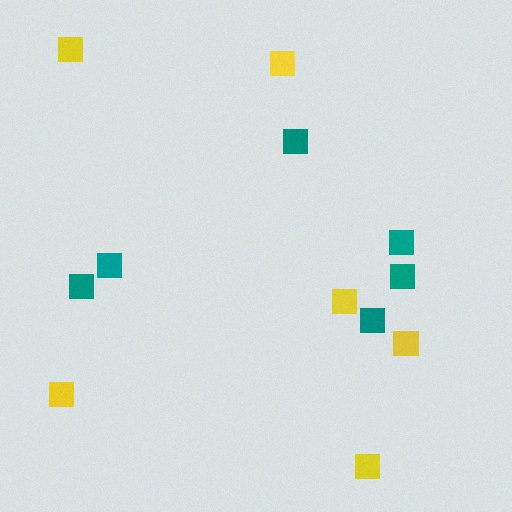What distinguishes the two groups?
There are 2 groups: one group of teal squares (6) and one group of yellow squares (6).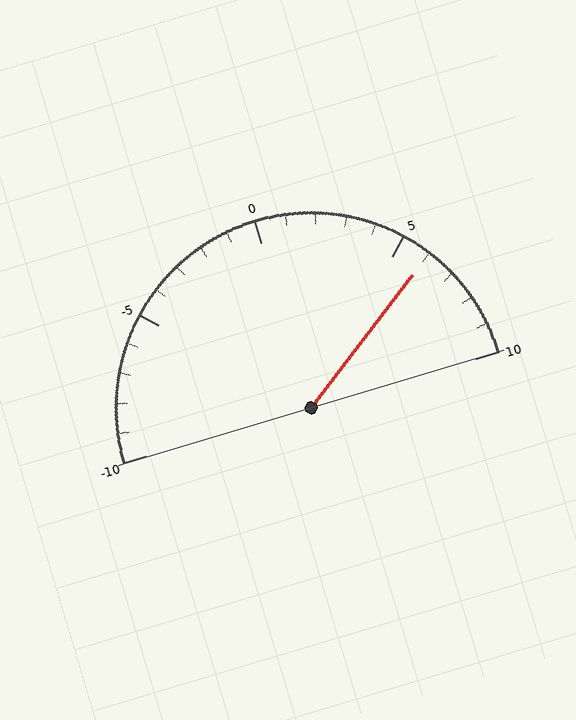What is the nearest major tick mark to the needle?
The nearest major tick mark is 5.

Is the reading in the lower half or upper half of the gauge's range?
The reading is in the upper half of the range (-10 to 10).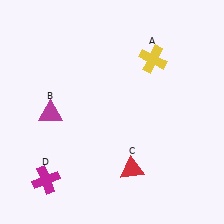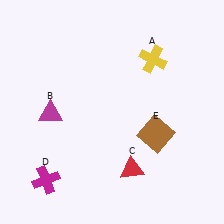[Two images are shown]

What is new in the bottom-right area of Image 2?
A brown square (E) was added in the bottom-right area of Image 2.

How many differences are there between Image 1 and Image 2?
There is 1 difference between the two images.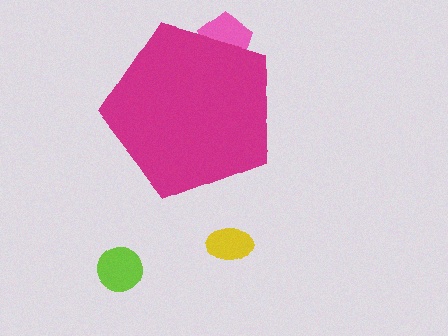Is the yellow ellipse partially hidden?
No, the yellow ellipse is fully visible.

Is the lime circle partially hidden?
No, the lime circle is fully visible.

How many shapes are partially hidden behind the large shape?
1 shape is partially hidden.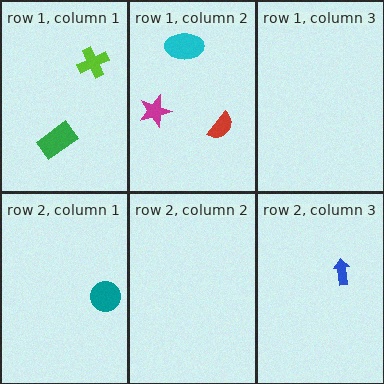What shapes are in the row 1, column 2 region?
The cyan ellipse, the red semicircle, the magenta star.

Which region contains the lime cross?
The row 1, column 1 region.